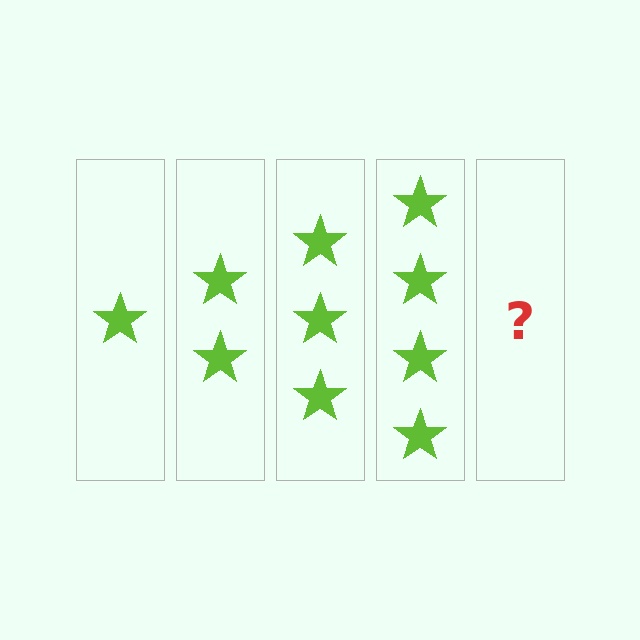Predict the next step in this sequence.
The next step is 5 stars.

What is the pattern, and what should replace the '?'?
The pattern is that each step adds one more star. The '?' should be 5 stars.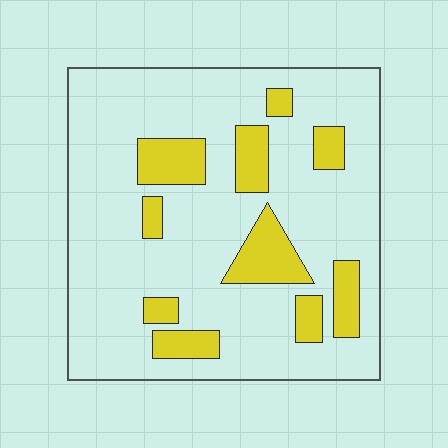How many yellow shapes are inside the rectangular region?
10.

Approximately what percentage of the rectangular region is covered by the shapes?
Approximately 20%.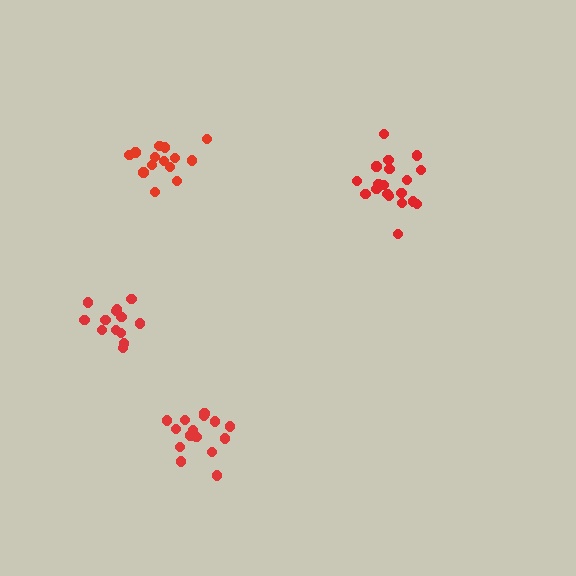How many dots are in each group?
Group 1: 14 dots, Group 2: 16 dots, Group 3: 19 dots, Group 4: 13 dots (62 total).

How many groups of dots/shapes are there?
There are 4 groups.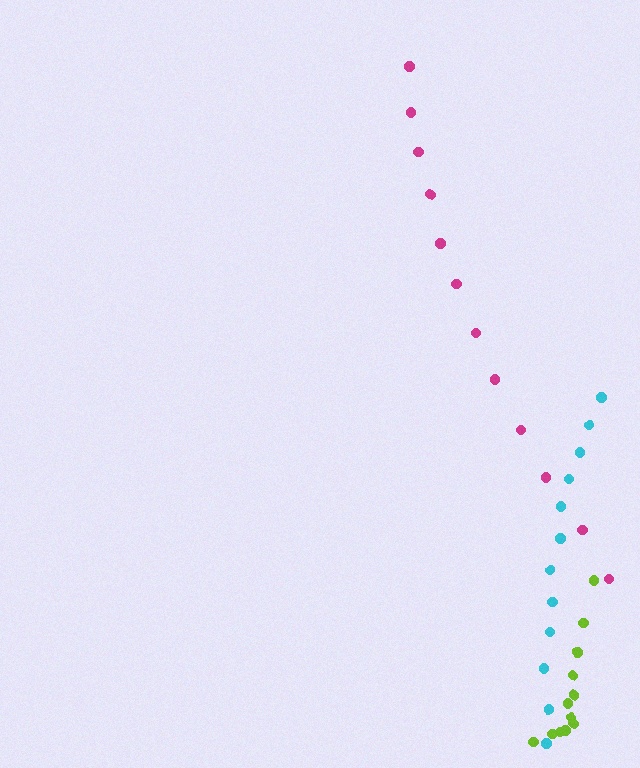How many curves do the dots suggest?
There are 3 distinct paths.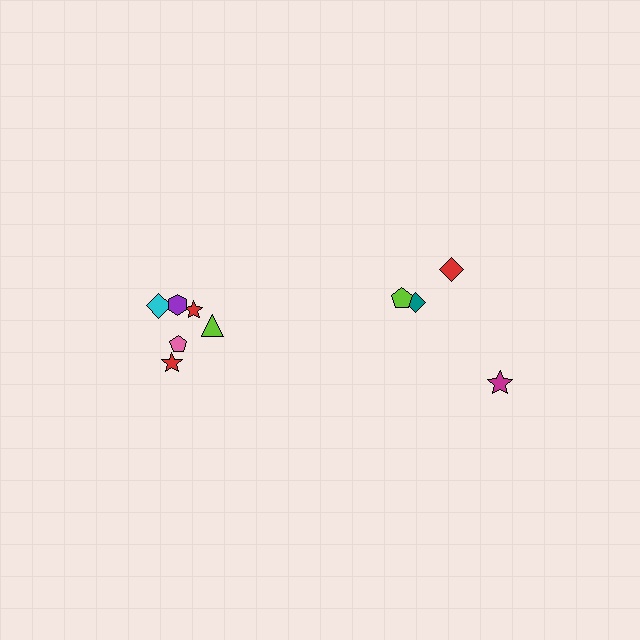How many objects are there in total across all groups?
There are 10 objects.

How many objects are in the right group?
There are 4 objects.